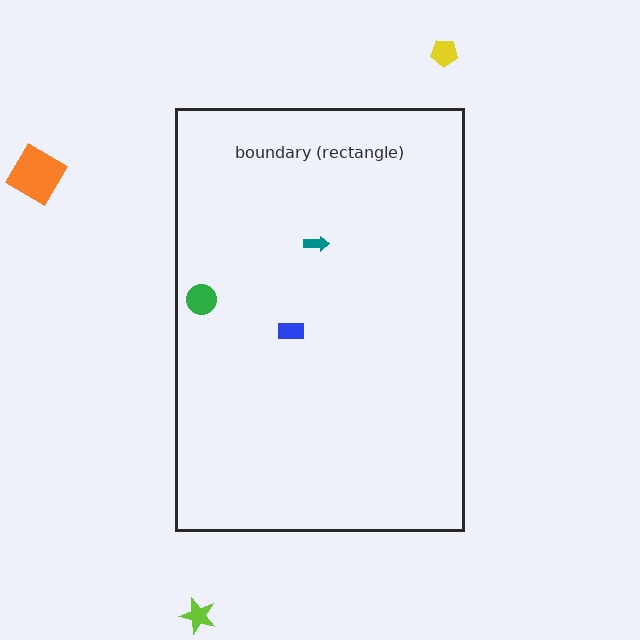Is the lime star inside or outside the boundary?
Outside.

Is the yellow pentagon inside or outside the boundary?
Outside.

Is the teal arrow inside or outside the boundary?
Inside.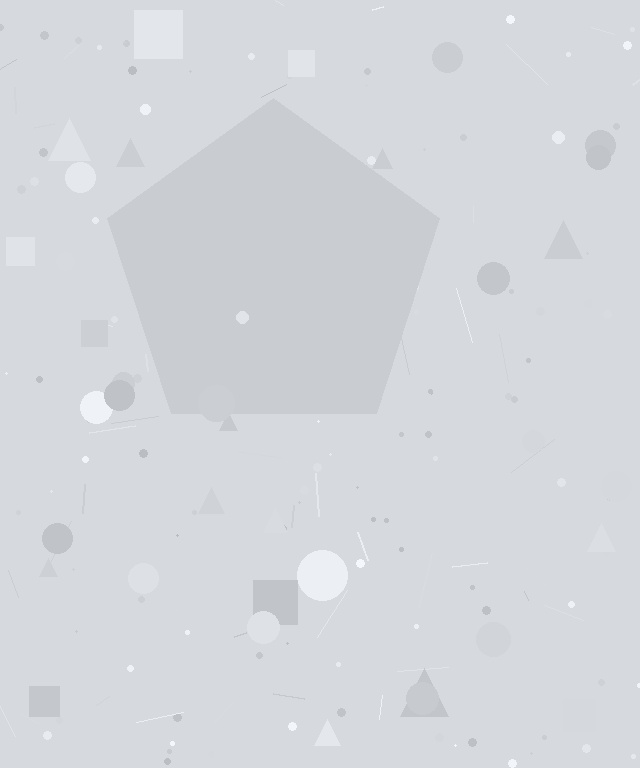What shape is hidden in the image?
A pentagon is hidden in the image.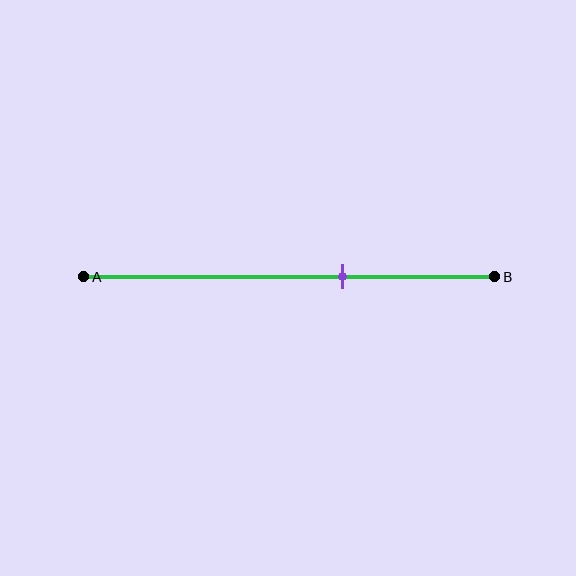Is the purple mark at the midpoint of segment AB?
No, the mark is at about 65% from A, not at the 50% midpoint.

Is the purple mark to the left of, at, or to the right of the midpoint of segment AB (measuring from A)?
The purple mark is to the right of the midpoint of segment AB.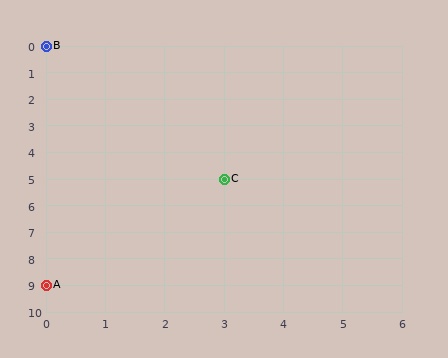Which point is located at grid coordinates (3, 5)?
Point C is at (3, 5).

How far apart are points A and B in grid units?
Points A and B are 9 rows apart.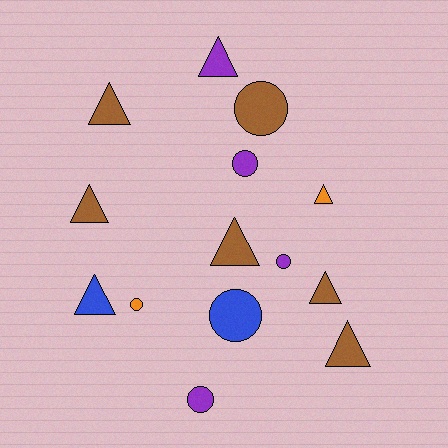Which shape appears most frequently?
Triangle, with 8 objects.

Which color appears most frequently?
Brown, with 6 objects.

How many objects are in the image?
There are 14 objects.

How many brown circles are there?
There is 1 brown circle.